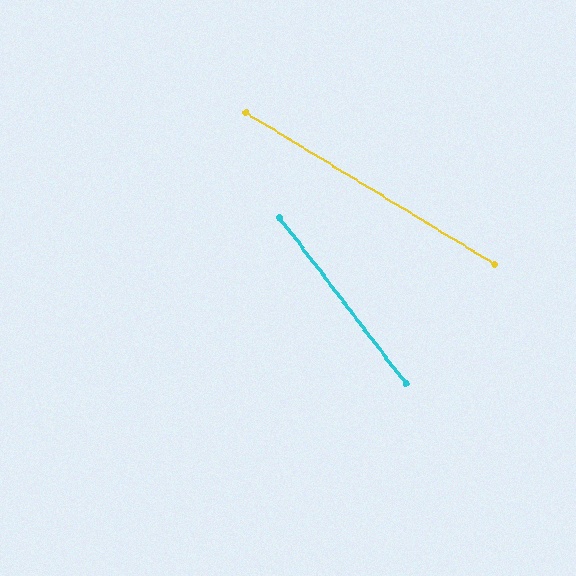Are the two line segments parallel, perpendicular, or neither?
Neither parallel nor perpendicular — they differ by about 22°.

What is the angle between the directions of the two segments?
Approximately 22 degrees.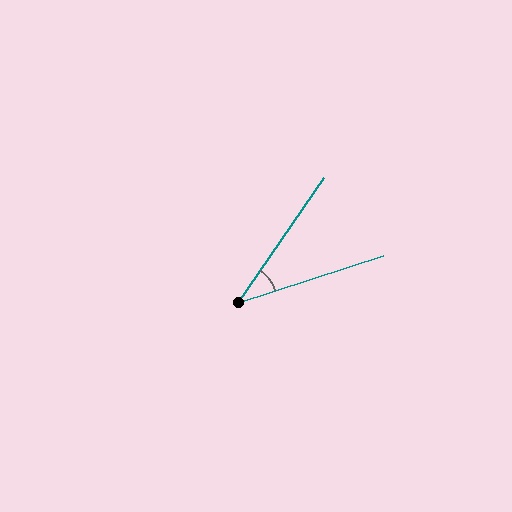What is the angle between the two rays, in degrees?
Approximately 38 degrees.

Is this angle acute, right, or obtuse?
It is acute.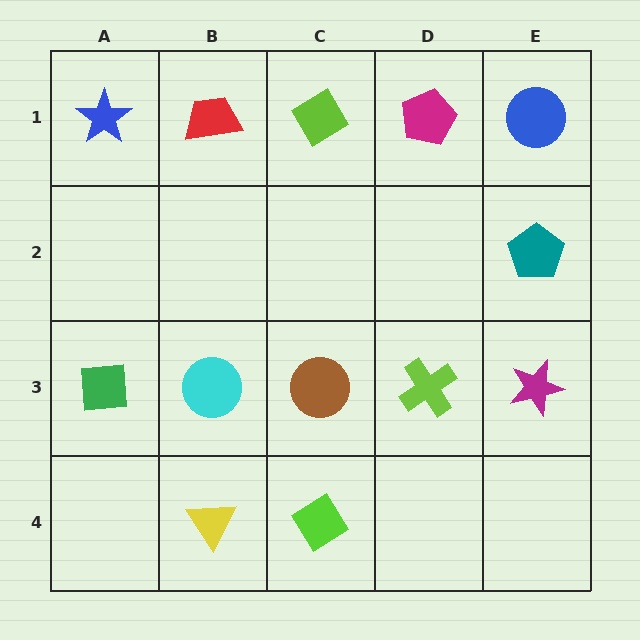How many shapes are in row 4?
2 shapes.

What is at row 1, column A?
A blue star.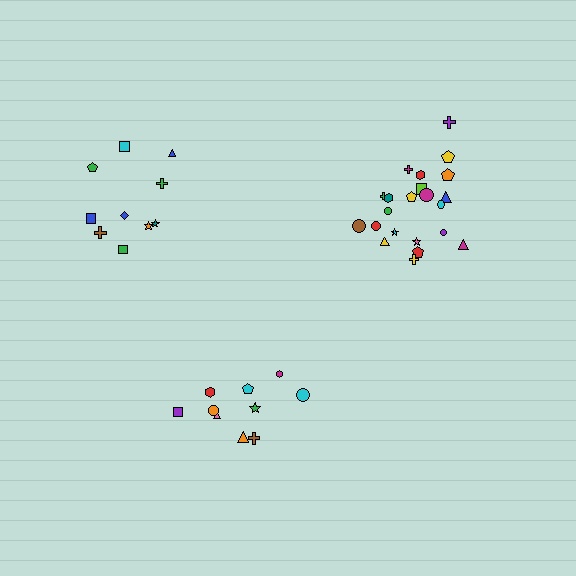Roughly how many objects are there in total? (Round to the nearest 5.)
Roughly 40 objects in total.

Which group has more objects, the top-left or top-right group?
The top-right group.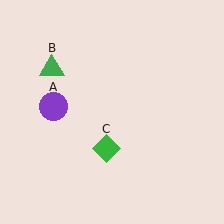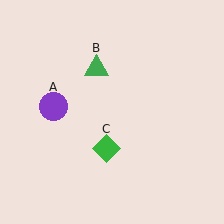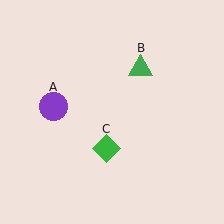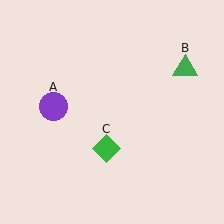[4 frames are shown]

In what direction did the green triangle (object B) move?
The green triangle (object B) moved right.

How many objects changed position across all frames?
1 object changed position: green triangle (object B).